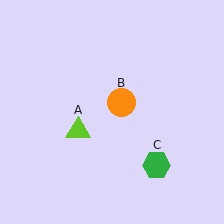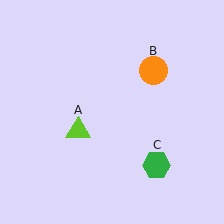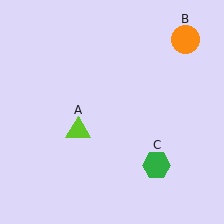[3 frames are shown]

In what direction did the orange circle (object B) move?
The orange circle (object B) moved up and to the right.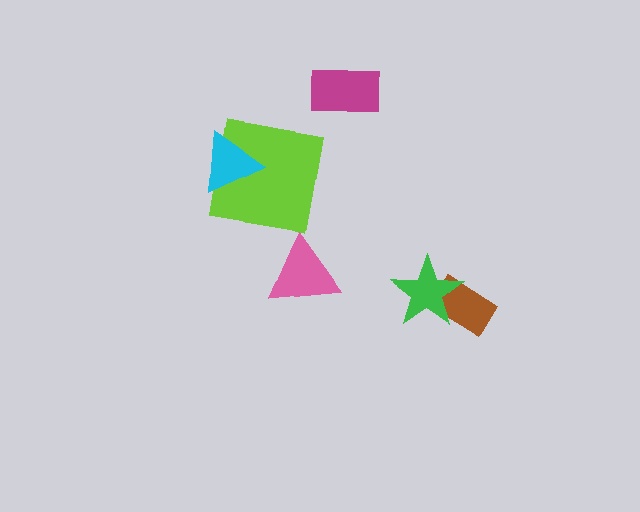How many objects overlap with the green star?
1 object overlaps with the green star.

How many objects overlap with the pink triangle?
0 objects overlap with the pink triangle.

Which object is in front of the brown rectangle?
The green star is in front of the brown rectangle.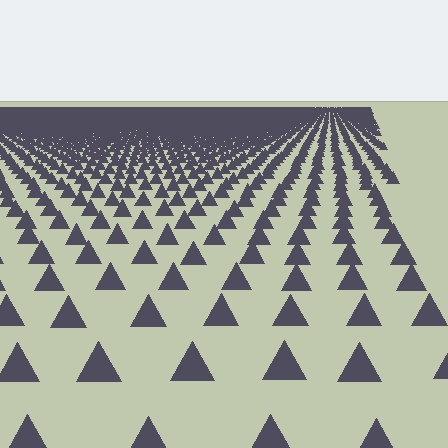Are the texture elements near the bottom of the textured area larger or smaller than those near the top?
Larger. Near the bottom, elements are closer to the viewer and appear at a bigger on-screen size.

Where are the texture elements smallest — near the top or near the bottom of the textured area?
Near the top.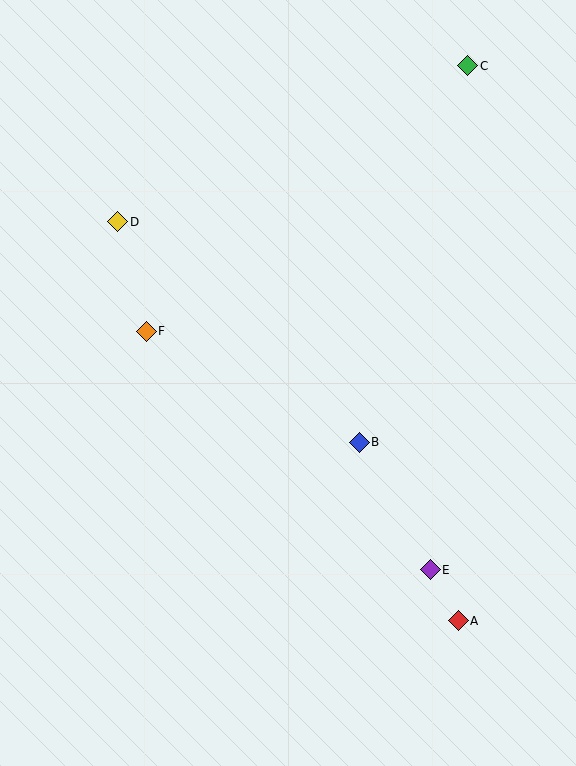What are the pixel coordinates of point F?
Point F is at (146, 331).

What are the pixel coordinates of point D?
Point D is at (118, 222).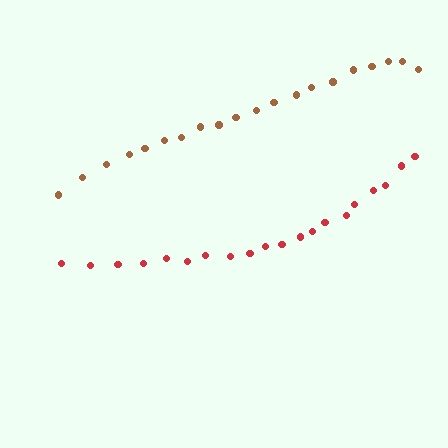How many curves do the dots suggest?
There are 2 distinct paths.